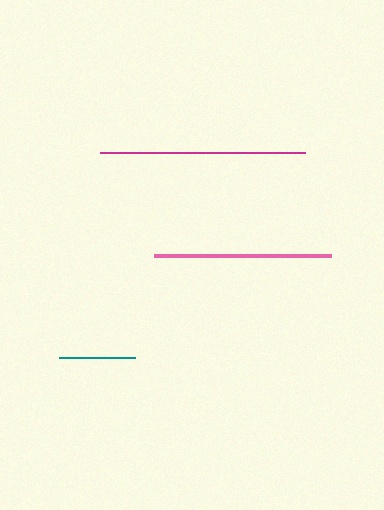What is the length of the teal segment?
The teal segment is approximately 76 pixels long.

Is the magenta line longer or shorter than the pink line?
The magenta line is longer than the pink line.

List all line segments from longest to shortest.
From longest to shortest: magenta, pink, teal.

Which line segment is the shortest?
The teal line is the shortest at approximately 76 pixels.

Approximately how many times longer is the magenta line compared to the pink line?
The magenta line is approximately 1.2 times the length of the pink line.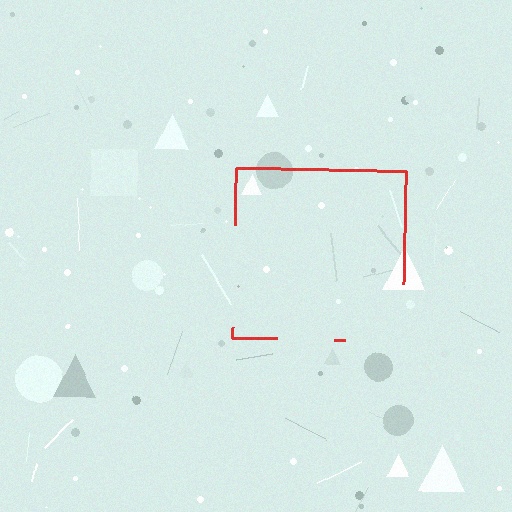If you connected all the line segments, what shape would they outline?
They would outline a square.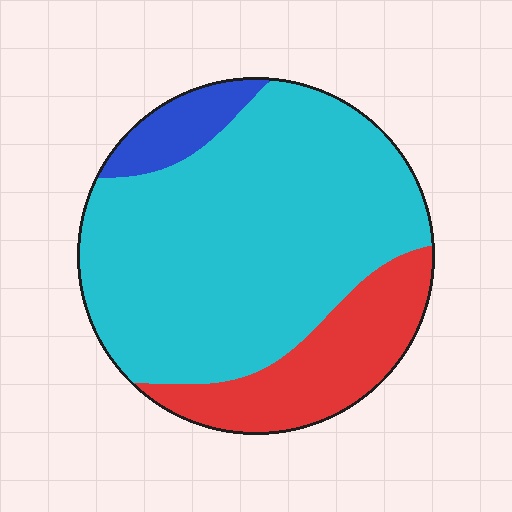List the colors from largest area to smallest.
From largest to smallest: cyan, red, blue.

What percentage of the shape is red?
Red covers around 20% of the shape.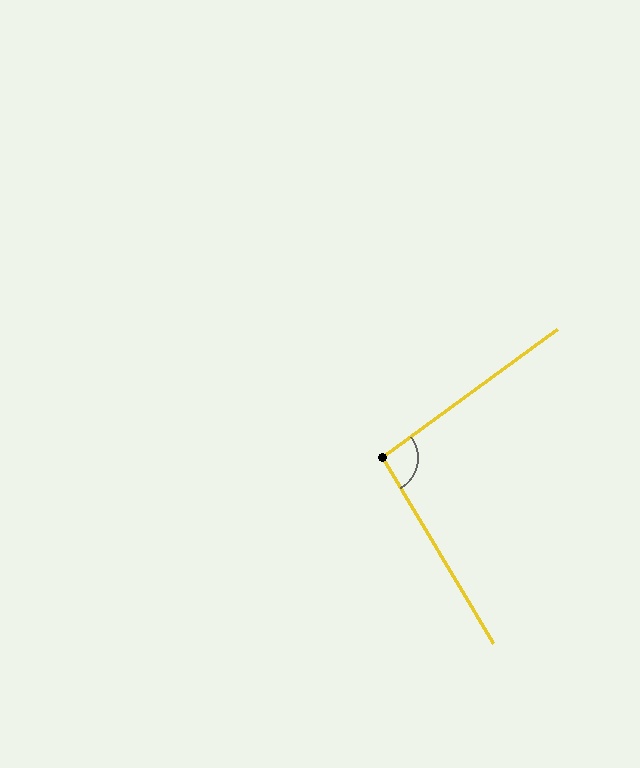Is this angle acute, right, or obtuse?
It is obtuse.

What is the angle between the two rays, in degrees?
Approximately 96 degrees.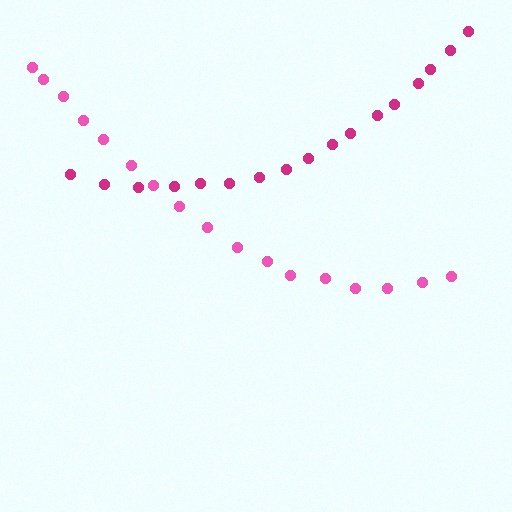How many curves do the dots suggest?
There are 2 distinct paths.